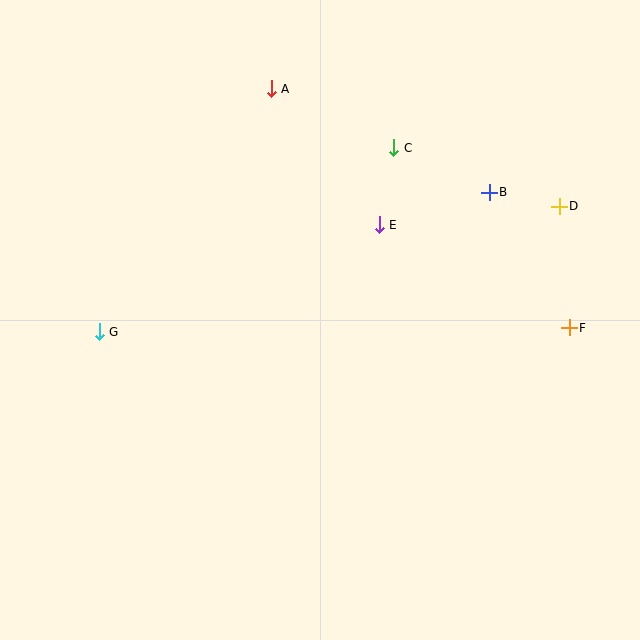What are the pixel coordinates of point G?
Point G is at (99, 332).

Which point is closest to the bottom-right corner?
Point F is closest to the bottom-right corner.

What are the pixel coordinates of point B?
Point B is at (489, 192).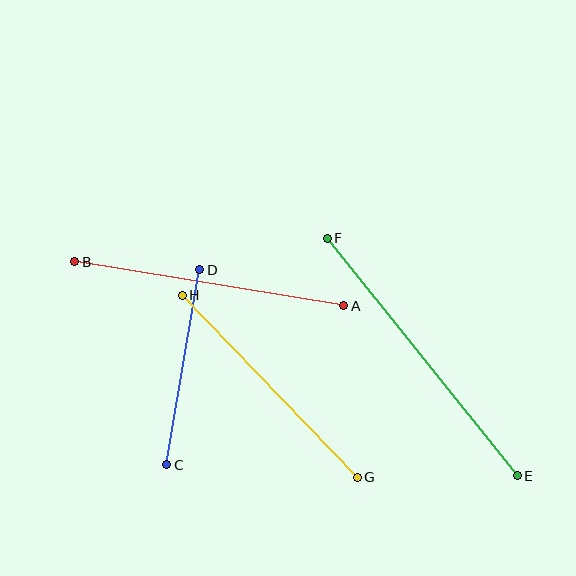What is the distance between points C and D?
The distance is approximately 198 pixels.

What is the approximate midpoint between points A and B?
The midpoint is at approximately (209, 284) pixels.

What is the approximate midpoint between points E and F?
The midpoint is at approximately (422, 357) pixels.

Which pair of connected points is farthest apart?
Points E and F are farthest apart.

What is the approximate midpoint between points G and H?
The midpoint is at approximately (270, 386) pixels.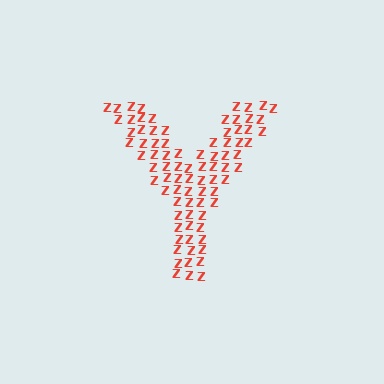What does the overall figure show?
The overall figure shows the letter Y.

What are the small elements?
The small elements are letter Z's.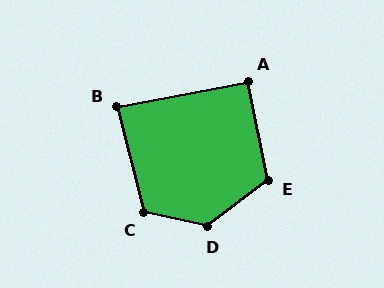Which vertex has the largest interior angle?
D, at approximately 130 degrees.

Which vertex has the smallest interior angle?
B, at approximately 87 degrees.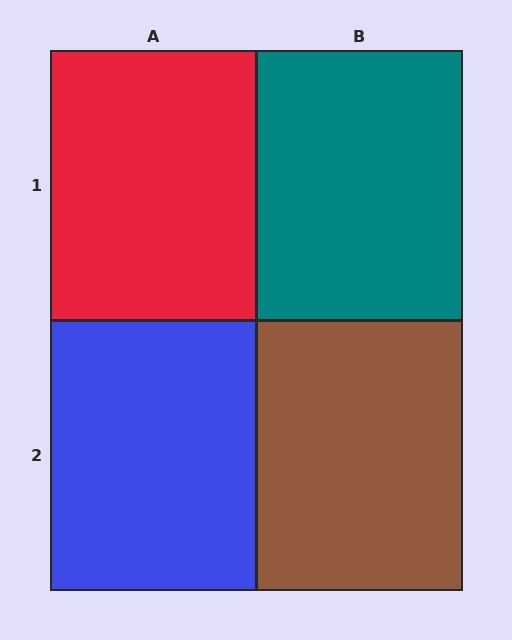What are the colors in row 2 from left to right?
Blue, brown.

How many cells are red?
1 cell is red.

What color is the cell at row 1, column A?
Red.